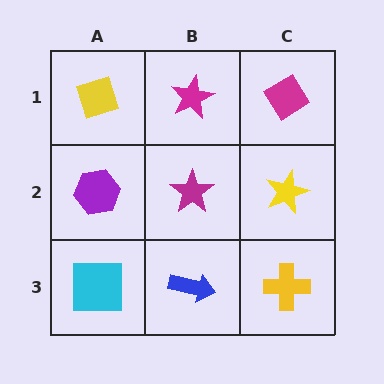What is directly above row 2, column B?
A magenta star.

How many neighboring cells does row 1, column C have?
2.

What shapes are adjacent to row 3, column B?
A magenta star (row 2, column B), a cyan square (row 3, column A), a yellow cross (row 3, column C).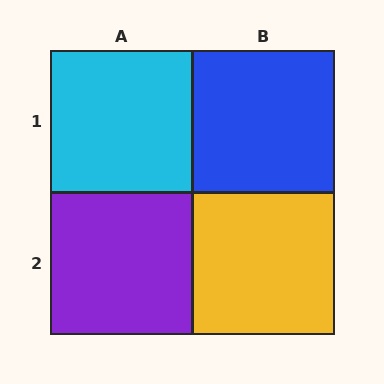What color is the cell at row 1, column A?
Cyan.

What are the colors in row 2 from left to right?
Purple, yellow.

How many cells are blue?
1 cell is blue.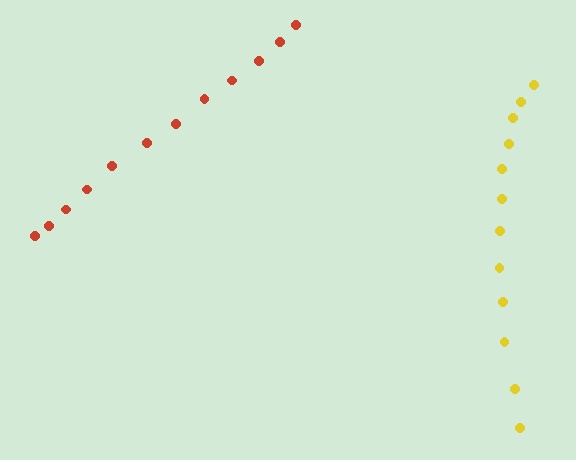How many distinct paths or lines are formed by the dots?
There are 2 distinct paths.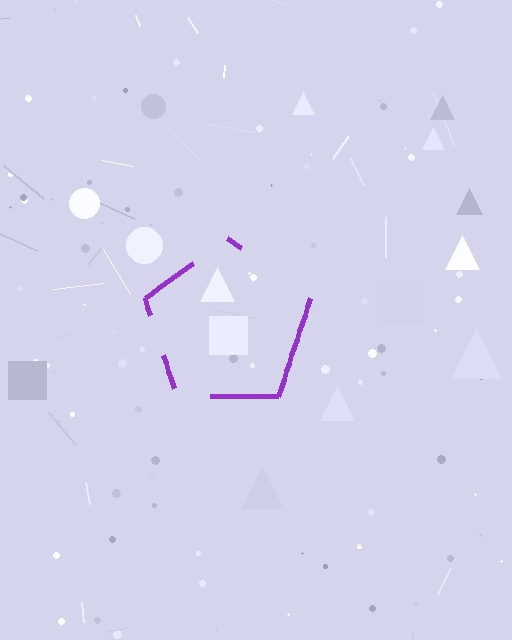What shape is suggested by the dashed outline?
The dashed outline suggests a pentagon.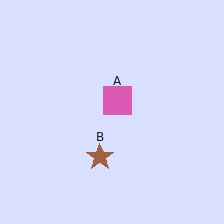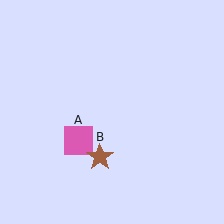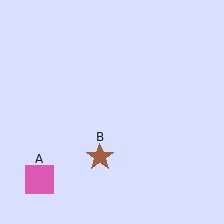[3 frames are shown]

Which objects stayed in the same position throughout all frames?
Brown star (object B) remained stationary.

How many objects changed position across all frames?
1 object changed position: pink square (object A).